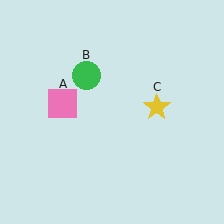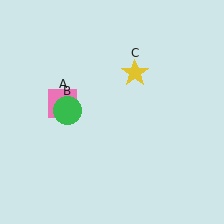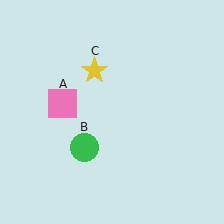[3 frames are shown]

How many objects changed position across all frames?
2 objects changed position: green circle (object B), yellow star (object C).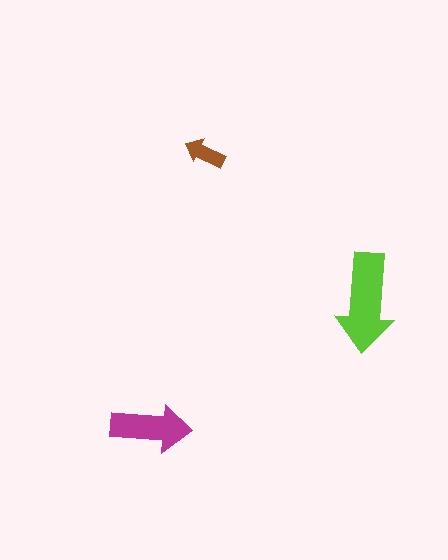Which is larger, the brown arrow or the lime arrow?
The lime one.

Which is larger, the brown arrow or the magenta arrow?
The magenta one.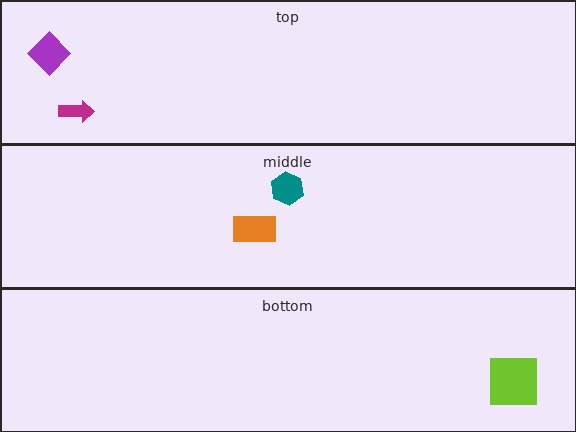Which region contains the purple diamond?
The top region.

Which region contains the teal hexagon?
The middle region.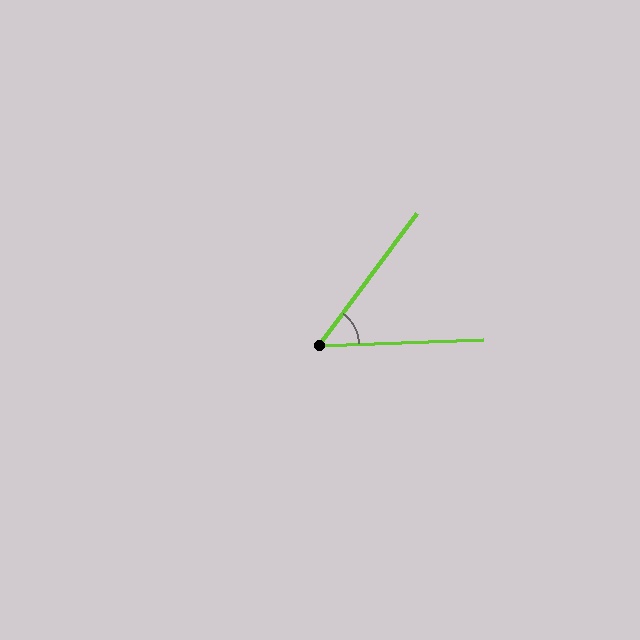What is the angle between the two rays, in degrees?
Approximately 52 degrees.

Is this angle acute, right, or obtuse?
It is acute.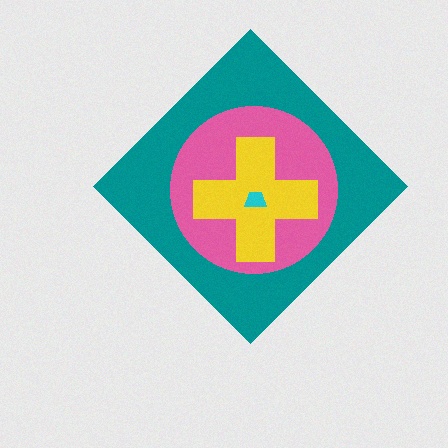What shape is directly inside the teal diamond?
The pink circle.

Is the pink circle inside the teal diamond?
Yes.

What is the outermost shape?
The teal diamond.